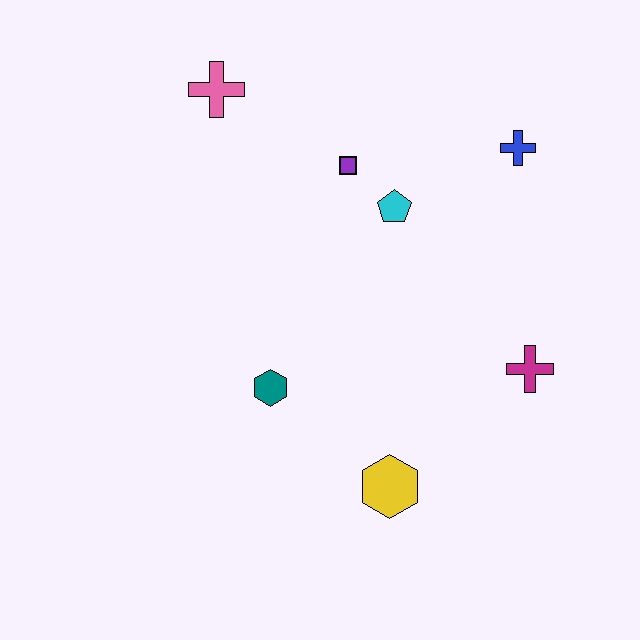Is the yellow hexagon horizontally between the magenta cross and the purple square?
Yes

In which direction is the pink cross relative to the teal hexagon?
The pink cross is above the teal hexagon.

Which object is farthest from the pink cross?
The yellow hexagon is farthest from the pink cross.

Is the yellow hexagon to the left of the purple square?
No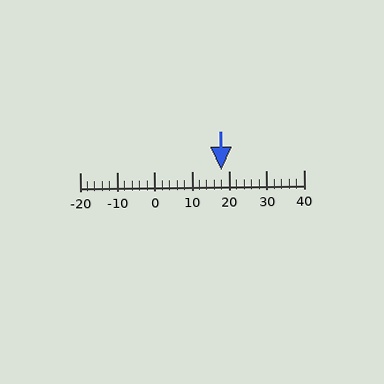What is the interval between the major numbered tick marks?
The major tick marks are spaced 10 units apart.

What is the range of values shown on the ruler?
The ruler shows values from -20 to 40.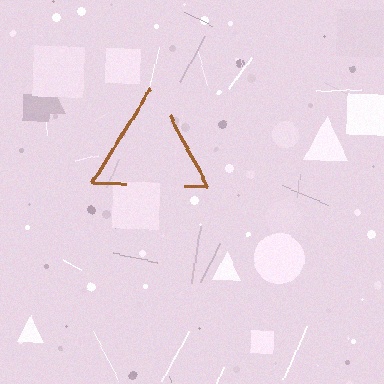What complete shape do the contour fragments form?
The contour fragments form a triangle.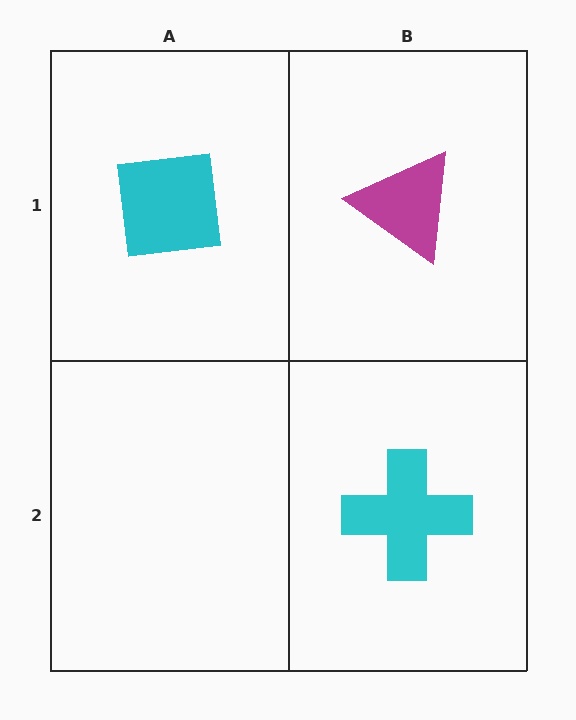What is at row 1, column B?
A magenta triangle.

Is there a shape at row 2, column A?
No, that cell is empty.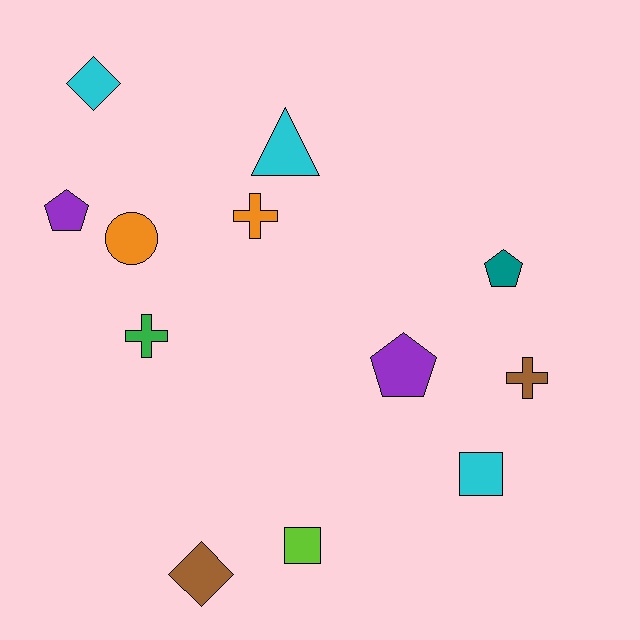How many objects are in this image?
There are 12 objects.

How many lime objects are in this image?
There is 1 lime object.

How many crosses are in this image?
There are 3 crosses.